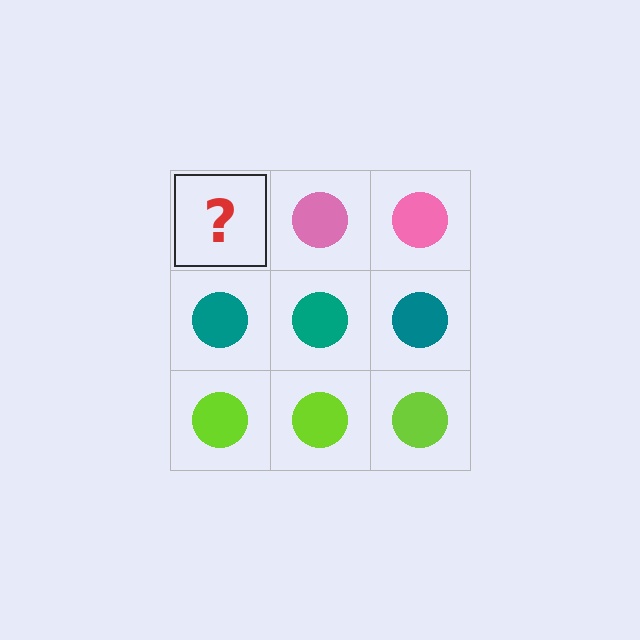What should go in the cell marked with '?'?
The missing cell should contain a pink circle.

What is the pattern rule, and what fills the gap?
The rule is that each row has a consistent color. The gap should be filled with a pink circle.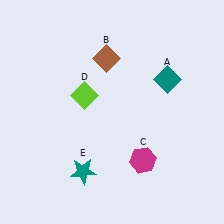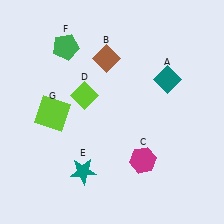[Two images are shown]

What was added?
A green pentagon (F), a lime square (G) were added in Image 2.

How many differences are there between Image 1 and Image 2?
There are 2 differences between the two images.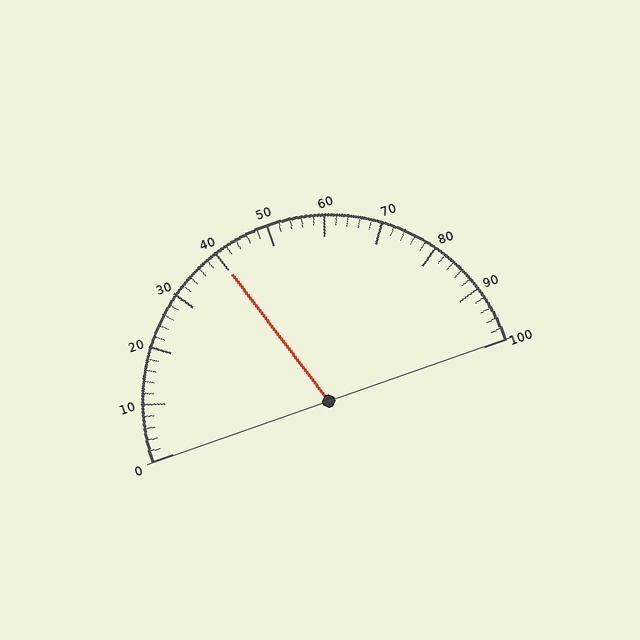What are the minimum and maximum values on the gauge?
The gauge ranges from 0 to 100.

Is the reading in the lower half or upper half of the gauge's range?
The reading is in the lower half of the range (0 to 100).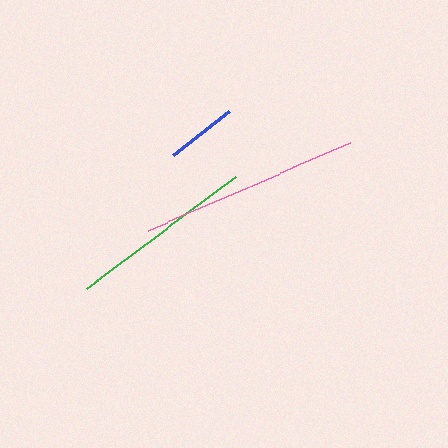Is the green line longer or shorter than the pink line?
The pink line is longer than the green line.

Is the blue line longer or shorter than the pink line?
The pink line is longer than the blue line.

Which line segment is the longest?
The pink line is the longest at approximately 220 pixels.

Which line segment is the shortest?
The blue line is the shortest at approximately 71 pixels.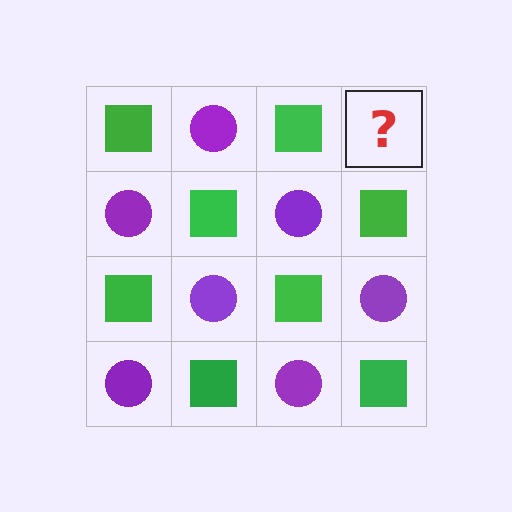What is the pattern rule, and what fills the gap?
The rule is that it alternates green square and purple circle in a checkerboard pattern. The gap should be filled with a purple circle.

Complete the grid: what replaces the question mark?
The question mark should be replaced with a purple circle.